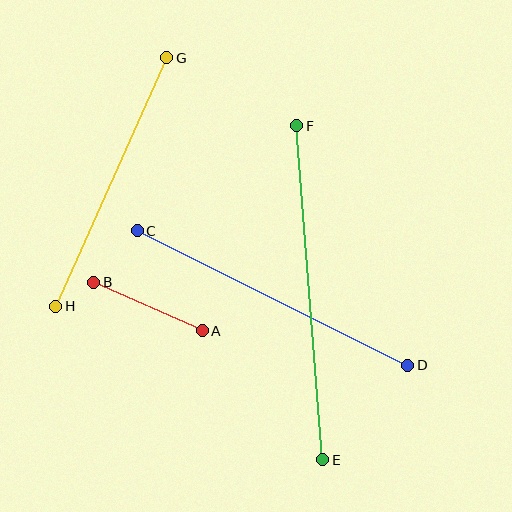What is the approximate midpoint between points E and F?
The midpoint is at approximately (310, 293) pixels.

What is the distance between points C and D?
The distance is approximately 302 pixels.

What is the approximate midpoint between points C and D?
The midpoint is at approximately (273, 298) pixels.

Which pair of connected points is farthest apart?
Points E and F are farthest apart.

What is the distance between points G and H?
The distance is approximately 272 pixels.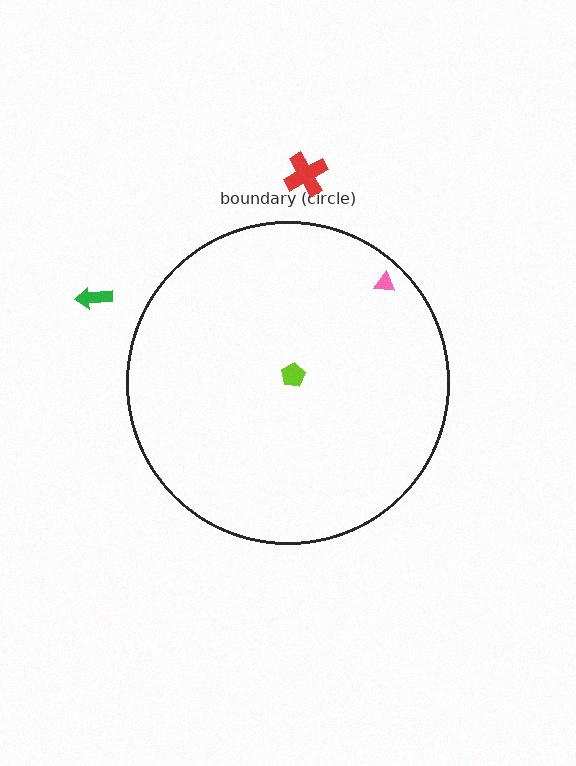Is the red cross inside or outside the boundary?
Outside.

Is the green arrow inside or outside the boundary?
Outside.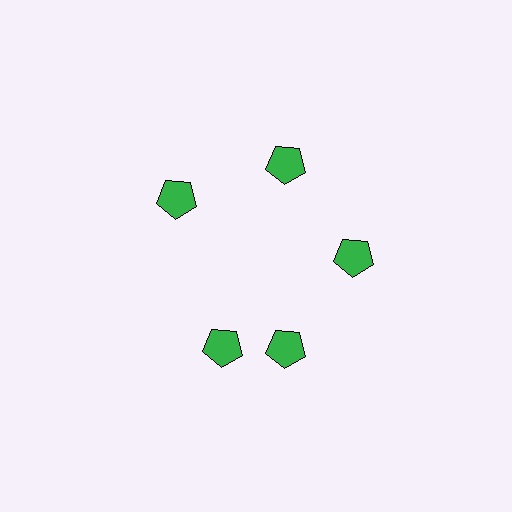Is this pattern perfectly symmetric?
No. The 5 green pentagons are arranged in a ring, but one element near the 8 o'clock position is rotated out of alignment along the ring, breaking the 5-fold rotational symmetry.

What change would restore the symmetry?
The symmetry would be restored by rotating it back into even spacing with its neighbors so that all 5 pentagons sit at equal angles and equal distance from the center.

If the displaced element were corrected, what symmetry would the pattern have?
It would have 5-fold rotational symmetry — the pattern would map onto itself every 72 degrees.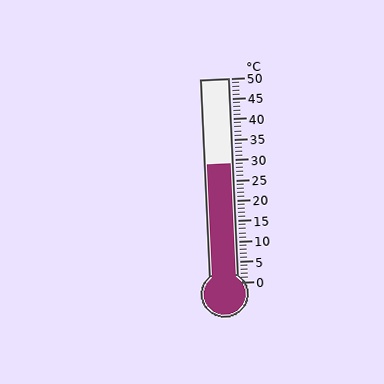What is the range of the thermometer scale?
The thermometer scale ranges from 0°C to 50°C.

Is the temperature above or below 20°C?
The temperature is above 20°C.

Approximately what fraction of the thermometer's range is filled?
The thermometer is filled to approximately 60% of its range.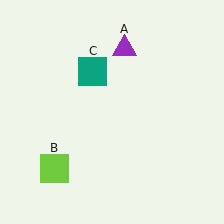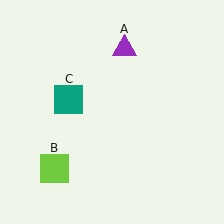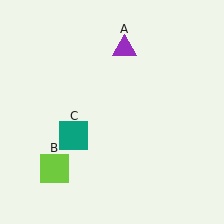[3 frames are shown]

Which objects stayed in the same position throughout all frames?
Purple triangle (object A) and lime square (object B) remained stationary.